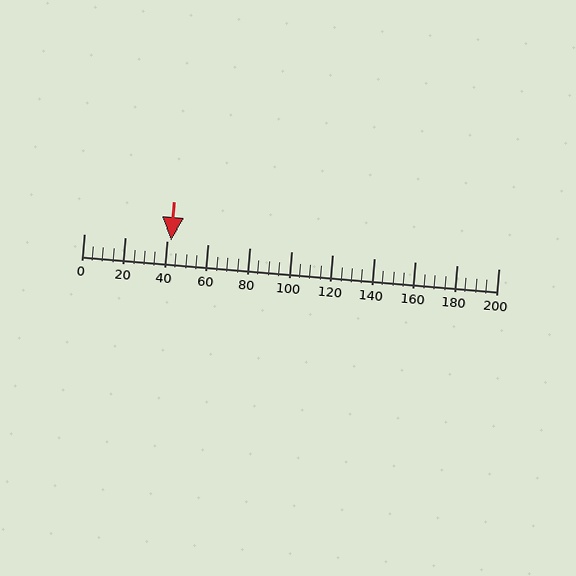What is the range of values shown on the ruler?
The ruler shows values from 0 to 200.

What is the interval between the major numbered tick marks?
The major tick marks are spaced 20 units apart.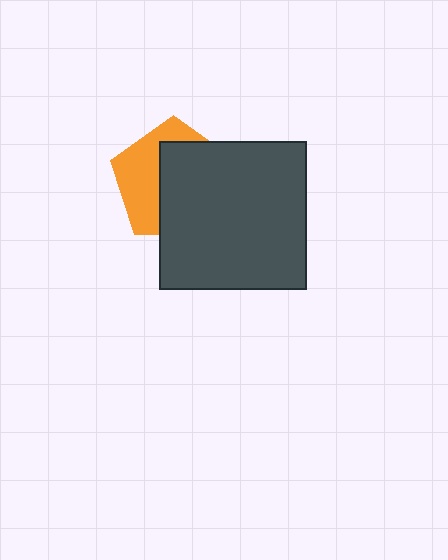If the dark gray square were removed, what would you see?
You would see the complete orange pentagon.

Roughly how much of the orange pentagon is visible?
A small part of it is visible (roughly 42%).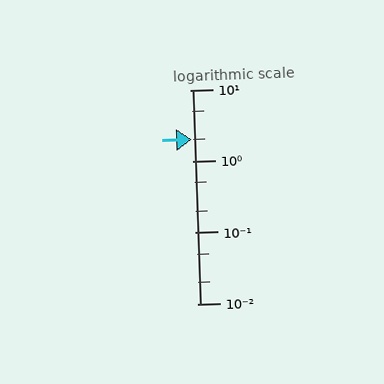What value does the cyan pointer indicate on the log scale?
The pointer indicates approximately 2.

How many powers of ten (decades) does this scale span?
The scale spans 3 decades, from 0.01 to 10.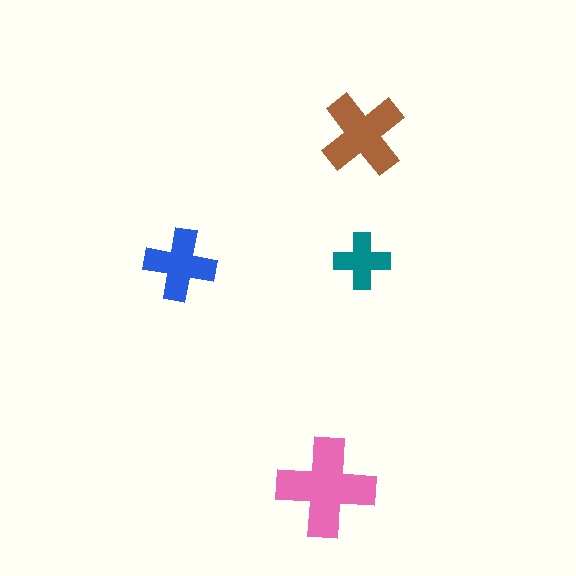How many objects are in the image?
There are 4 objects in the image.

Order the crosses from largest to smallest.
the pink one, the brown one, the blue one, the teal one.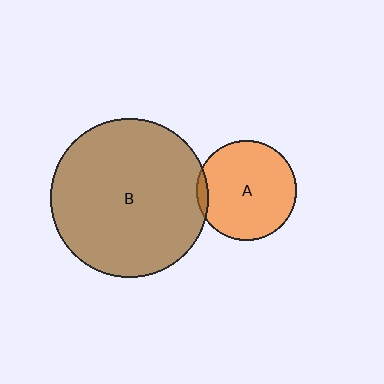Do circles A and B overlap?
Yes.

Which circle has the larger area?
Circle B (brown).